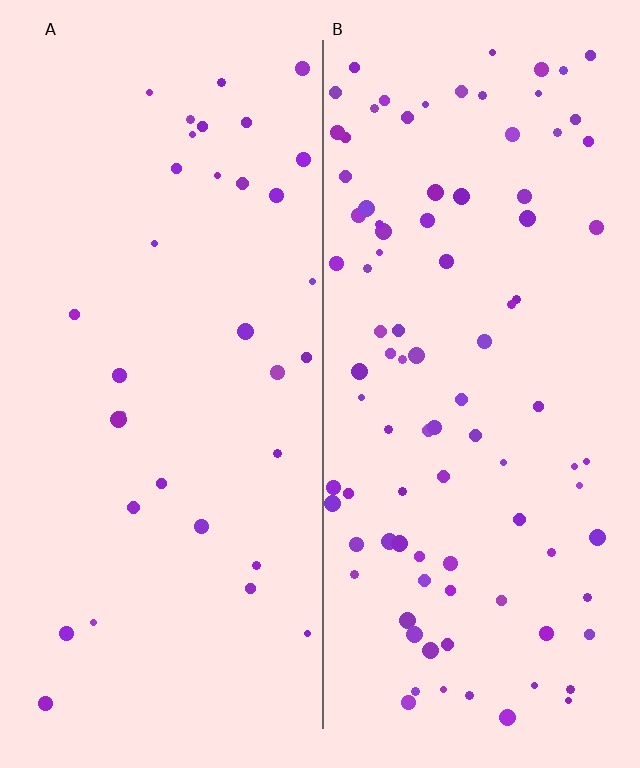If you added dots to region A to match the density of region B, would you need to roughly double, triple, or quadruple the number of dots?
Approximately triple.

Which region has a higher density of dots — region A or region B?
B (the right).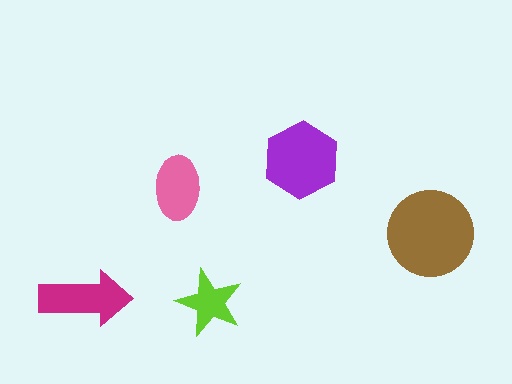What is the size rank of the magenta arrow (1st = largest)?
3rd.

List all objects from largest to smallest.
The brown circle, the purple hexagon, the magenta arrow, the pink ellipse, the lime star.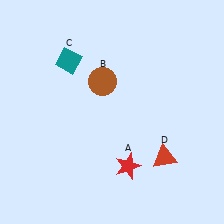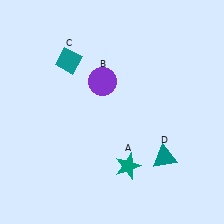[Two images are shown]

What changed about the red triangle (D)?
In Image 1, D is red. In Image 2, it changed to teal.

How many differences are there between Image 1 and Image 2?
There are 3 differences between the two images.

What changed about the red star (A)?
In Image 1, A is red. In Image 2, it changed to teal.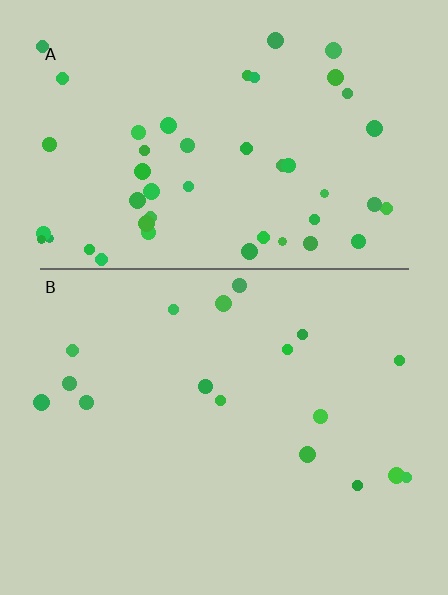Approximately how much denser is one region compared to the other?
Approximately 2.8× — region A over region B.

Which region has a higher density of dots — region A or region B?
A (the top).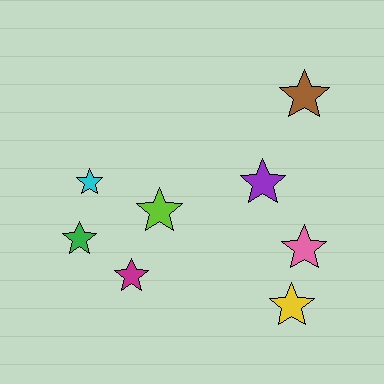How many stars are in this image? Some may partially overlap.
There are 8 stars.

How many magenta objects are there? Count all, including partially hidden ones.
There is 1 magenta object.